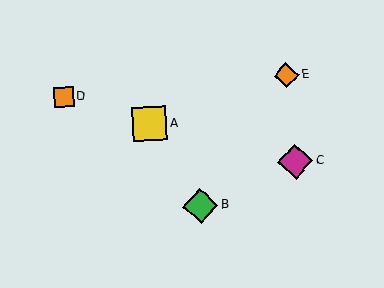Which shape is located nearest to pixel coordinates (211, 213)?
The green diamond (labeled B) at (200, 206) is nearest to that location.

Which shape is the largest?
The magenta diamond (labeled C) is the largest.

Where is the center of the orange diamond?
The center of the orange diamond is at (287, 75).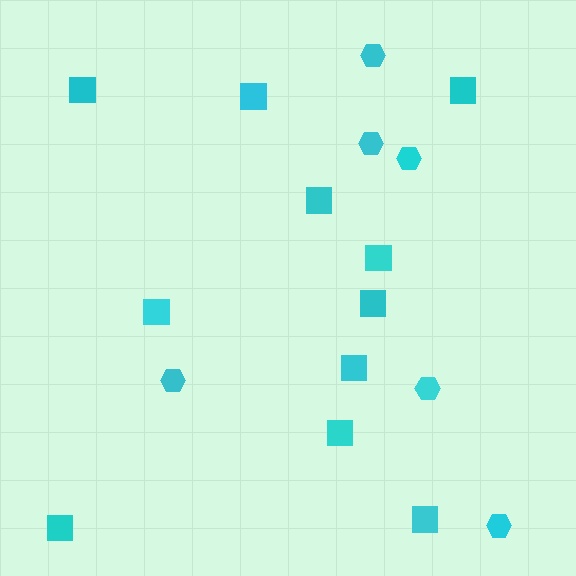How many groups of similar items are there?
There are 2 groups: one group of squares (11) and one group of hexagons (6).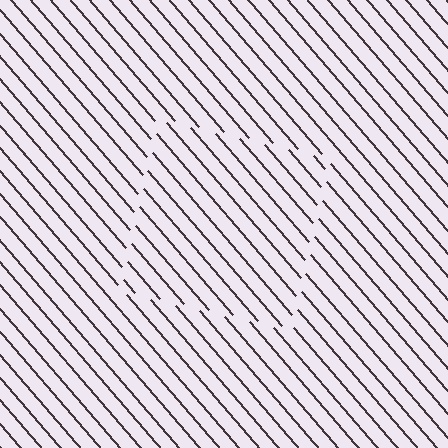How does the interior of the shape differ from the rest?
The interior of the shape contains the same grating, shifted by half a period — the contour is defined by the phase discontinuity where line-ends from the inner and outer gratings abut.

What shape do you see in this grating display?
An illusory square. The interior of the shape contains the same grating, shifted by half a period — the contour is defined by the phase discontinuity where line-ends from the inner and outer gratings abut.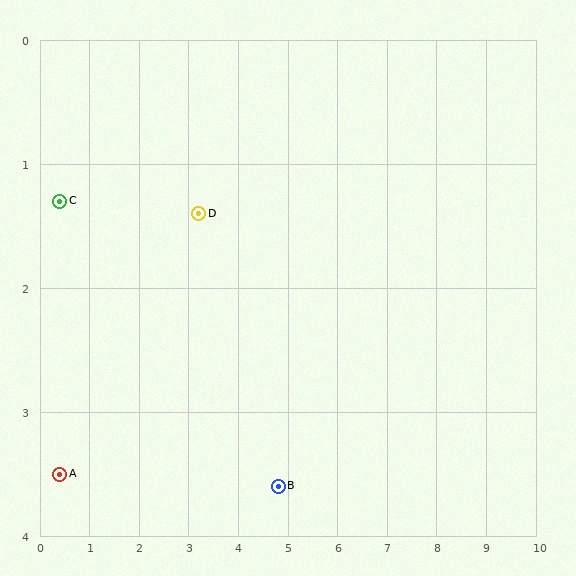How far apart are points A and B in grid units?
Points A and B are about 4.4 grid units apart.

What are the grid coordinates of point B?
Point B is at approximately (4.8, 3.6).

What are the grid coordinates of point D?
Point D is at approximately (3.2, 1.4).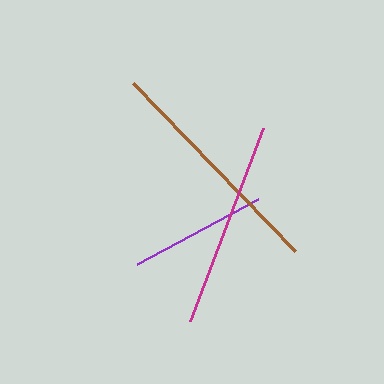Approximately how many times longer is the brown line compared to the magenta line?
The brown line is approximately 1.1 times the length of the magenta line.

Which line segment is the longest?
The brown line is the longest at approximately 233 pixels.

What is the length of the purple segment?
The purple segment is approximately 137 pixels long.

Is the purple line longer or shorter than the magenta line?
The magenta line is longer than the purple line.